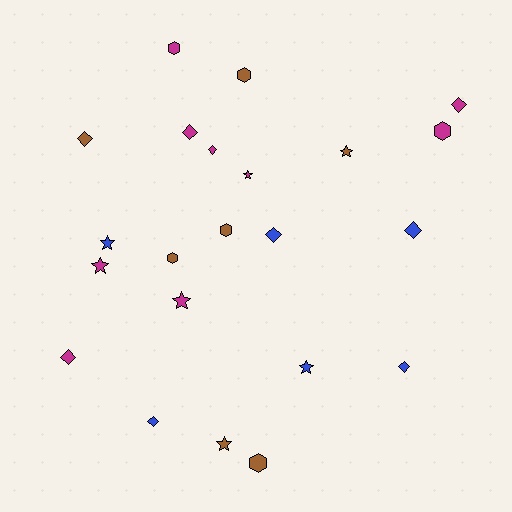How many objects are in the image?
There are 22 objects.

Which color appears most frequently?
Magenta, with 9 objects.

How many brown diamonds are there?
There is 1 brown diamond.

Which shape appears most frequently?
Diamond, with 9 objects.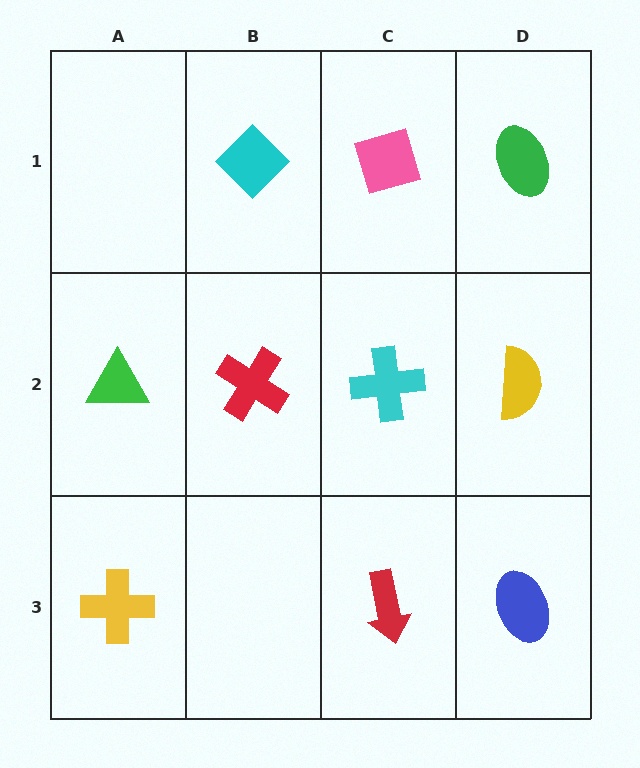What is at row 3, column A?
A yellow cross.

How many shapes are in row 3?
3 shapes.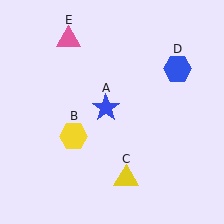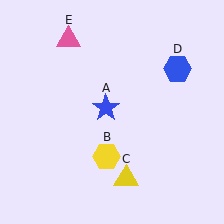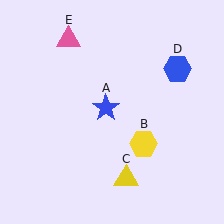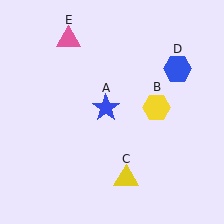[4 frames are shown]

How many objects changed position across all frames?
1 object changed position: yellow hexagon (object B).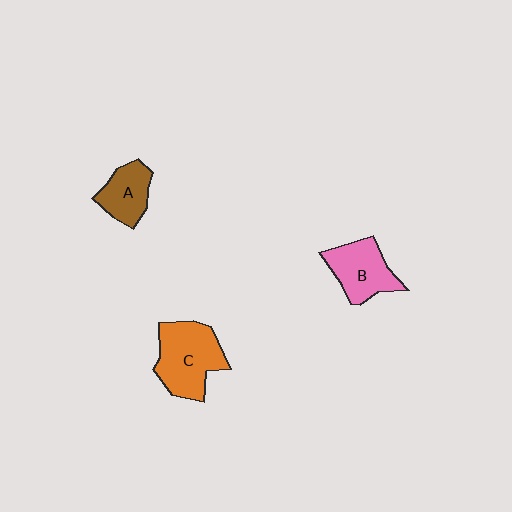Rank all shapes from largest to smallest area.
From largest to smallest: C (orange), B (pink), A (brown).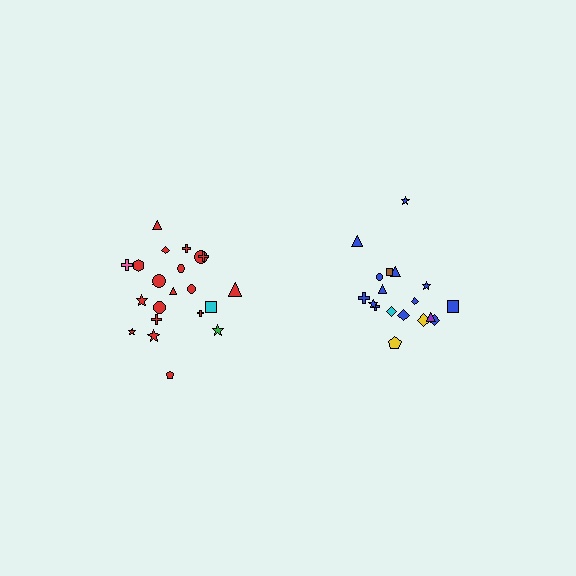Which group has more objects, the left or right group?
The left group.